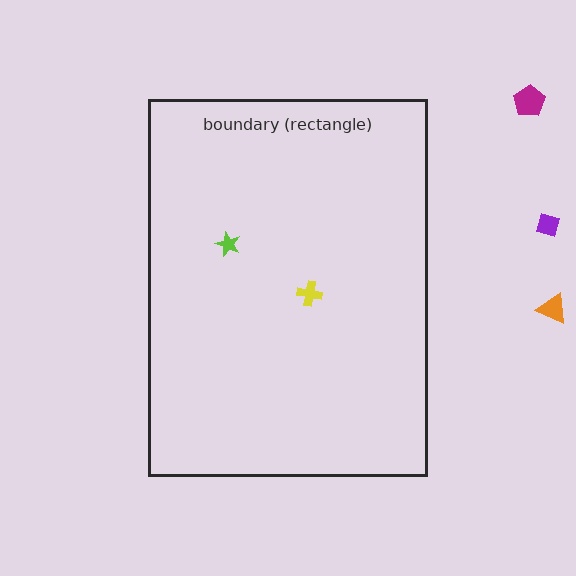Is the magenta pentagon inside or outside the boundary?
Outside.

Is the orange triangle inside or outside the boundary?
Outside.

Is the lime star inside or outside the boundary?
Inside.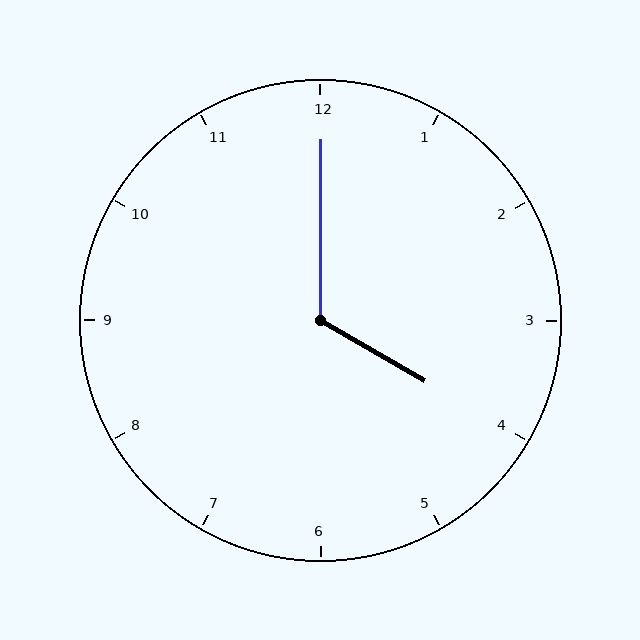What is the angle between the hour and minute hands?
Approximately 120 degrees.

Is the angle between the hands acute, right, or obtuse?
It is obtuse.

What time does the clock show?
4:00.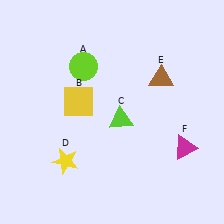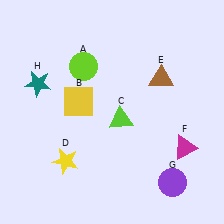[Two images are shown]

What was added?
A purple circle (G), a teal star (H) were added in Image 2.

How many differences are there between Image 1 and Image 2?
There are 2 differences between the two images.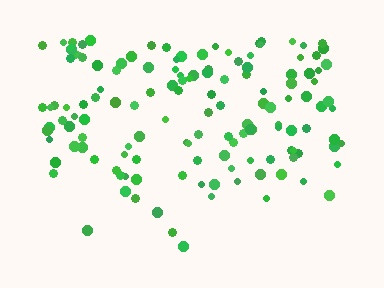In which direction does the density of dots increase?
From bottom to top, with the top side densest.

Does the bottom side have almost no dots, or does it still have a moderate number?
Still a moderate number, just noticeably fewer than the top.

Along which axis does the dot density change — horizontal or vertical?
Vertical.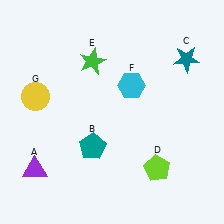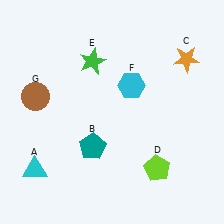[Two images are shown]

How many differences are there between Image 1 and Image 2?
There are 3 differences between the two images.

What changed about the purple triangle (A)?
In Image 1, A is purple. In Image 2, it changed to cyan.